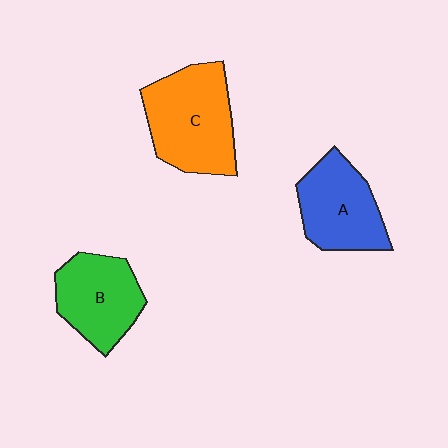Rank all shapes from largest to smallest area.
From largest to smallest: C (orange), A (blue), B (green).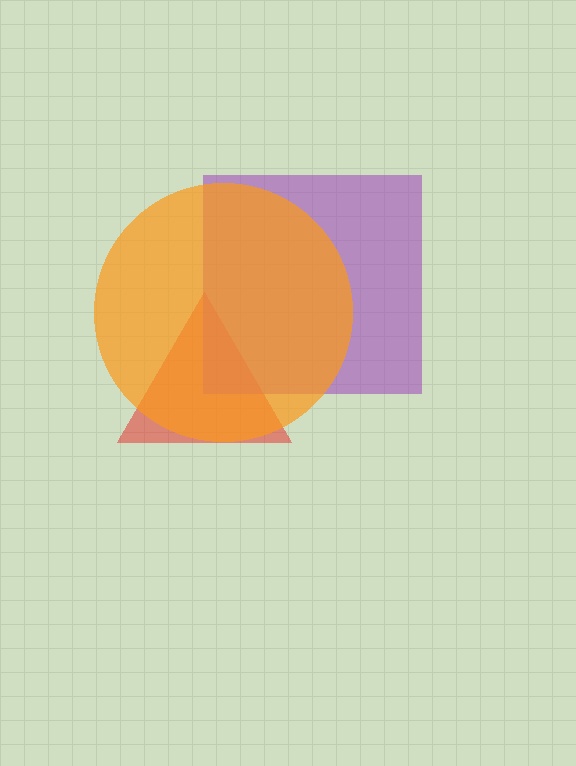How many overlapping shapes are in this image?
There are 3 overlapping shapes in the image.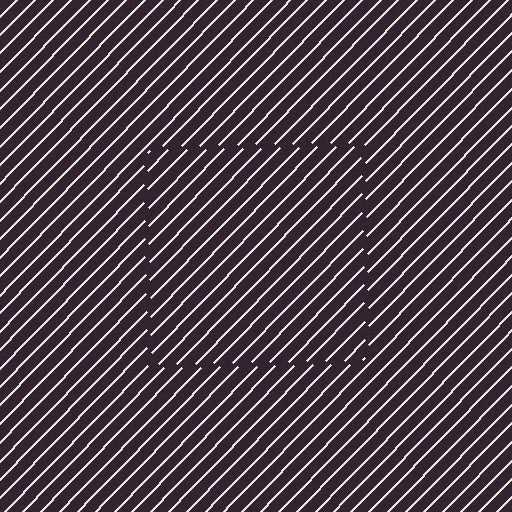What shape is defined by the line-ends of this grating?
An illusory square. The interior of the shape contains the same grating, shifted by half a period — the contour is defined by the phase discontinuity where line-ends from the inner and outer gratings abut.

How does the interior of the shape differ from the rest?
The interior of the shape contains the same grating, shifted by half a period — the contour is defined by the phase discontinuity where line-ends from the inner and outer gratings abut.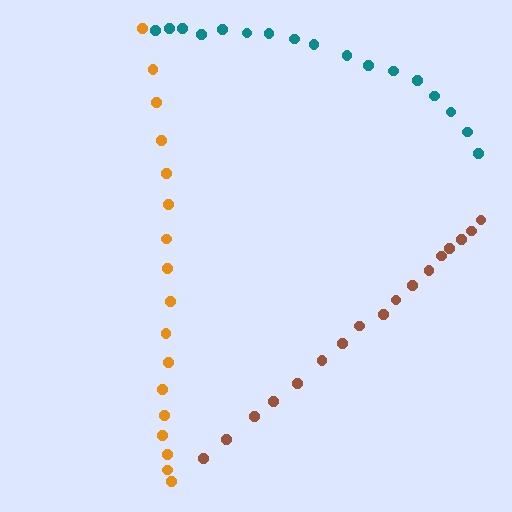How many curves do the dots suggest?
There are 3 distinct paths.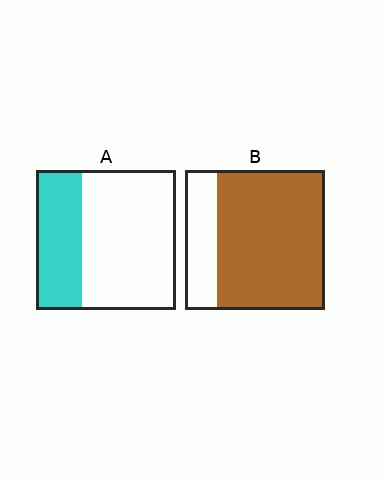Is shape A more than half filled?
No.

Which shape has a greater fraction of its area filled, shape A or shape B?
Shape B.